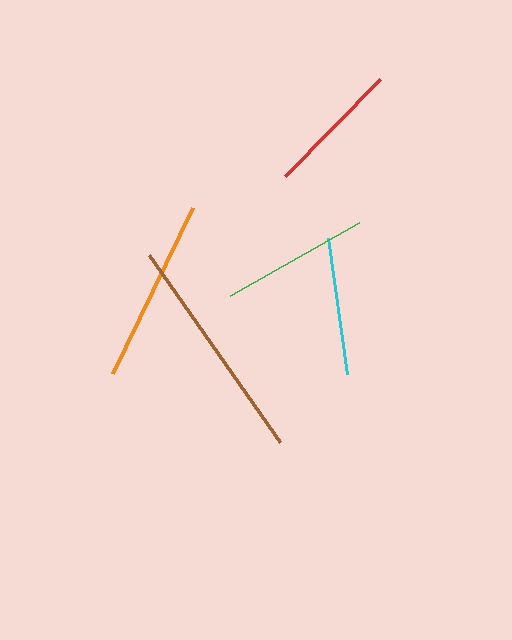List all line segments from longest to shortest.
From longest to shortest: brown, orange, green, cyan, red.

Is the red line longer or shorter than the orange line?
The orange line is longer than the red line.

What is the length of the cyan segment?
The cyan segment is approximately 137 pixels long.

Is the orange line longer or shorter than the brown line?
The brown line is longer than the orange line.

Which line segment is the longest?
The brown line is the longest at approximately 229 pixels.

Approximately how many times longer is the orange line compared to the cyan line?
The orange line is approximately 1.3 times the length of the cyan line.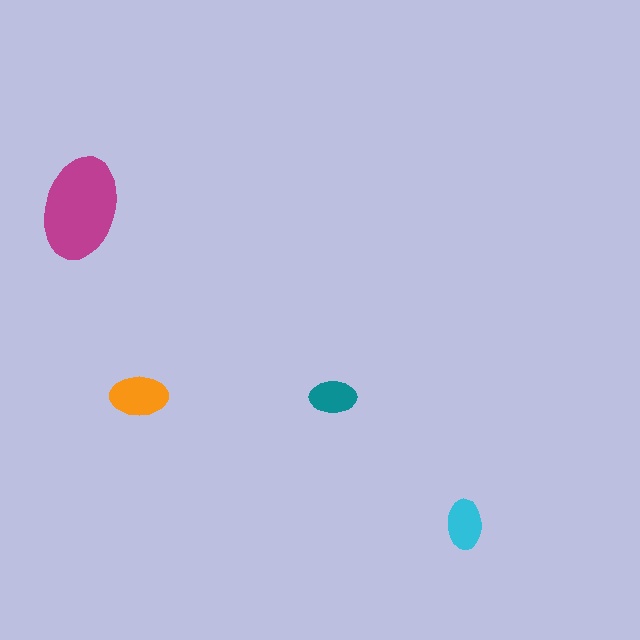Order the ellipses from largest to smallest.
the magenta one, the orange one, the cyan one, the teal one.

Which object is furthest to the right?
The cyan ellipse is rightmost.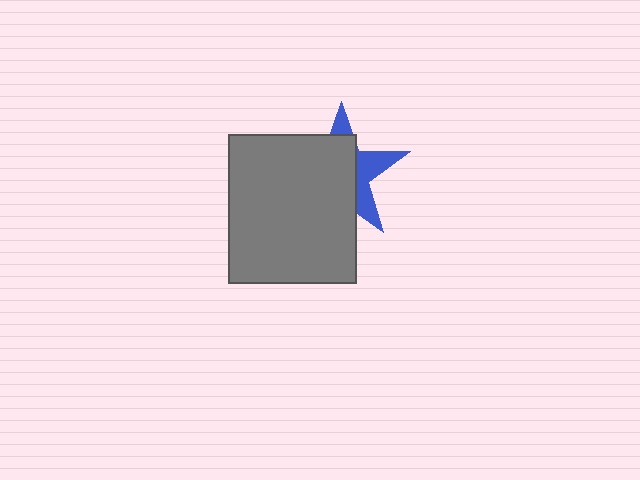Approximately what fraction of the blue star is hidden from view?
Roughly 66% of the blue star is hidden behind the gray rectangle.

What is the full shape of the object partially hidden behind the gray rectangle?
The partially hidden object is a blue star.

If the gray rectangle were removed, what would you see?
You would see the complete blue star.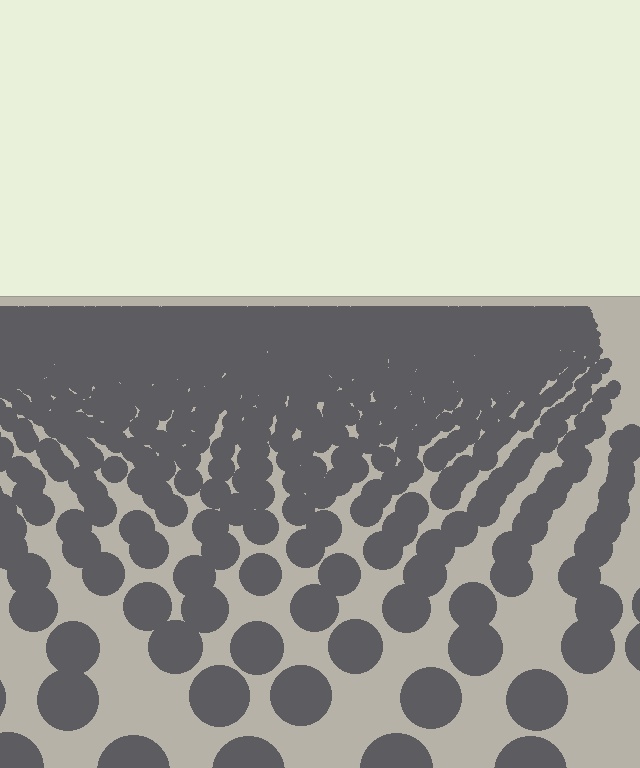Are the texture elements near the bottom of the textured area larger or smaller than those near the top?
Larger. Near the bottom, elements are closer to the viewer and appear at a bigger on-screen size.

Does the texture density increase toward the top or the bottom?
Density increases toward the top.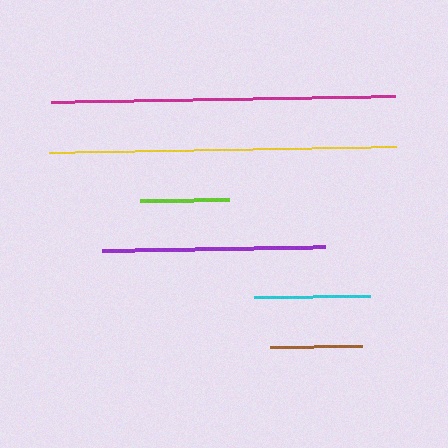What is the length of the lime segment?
The lime segment is approximately 89 pixels long.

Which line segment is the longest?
The yellow line is the longest at approximately 347 pixels.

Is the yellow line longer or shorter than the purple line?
The yellow line is longer than the purple line.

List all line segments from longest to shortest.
From longest to shortest: yellow, magenta, purple, cyan, brown, lime.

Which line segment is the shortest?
The lime line is the shortest at approximately 89 pixels.